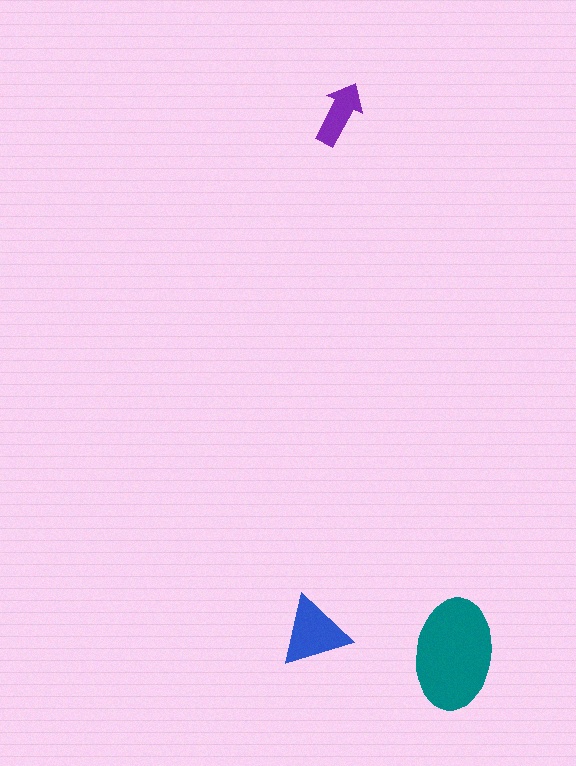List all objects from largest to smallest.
The teal ellipse, the blue triangle, the purple arrow.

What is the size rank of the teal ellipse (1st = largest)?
1st.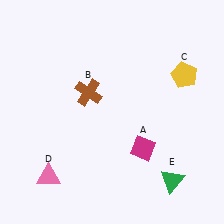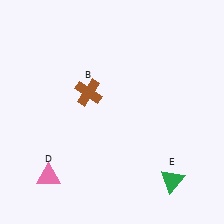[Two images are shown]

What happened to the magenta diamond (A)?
The magenta diamond (A) was removed in Image 2. It was in the bottom-right area of Image 1.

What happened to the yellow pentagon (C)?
The yellow pentagon (C) was removed in Image 2. It was in the top-right area of Image 1.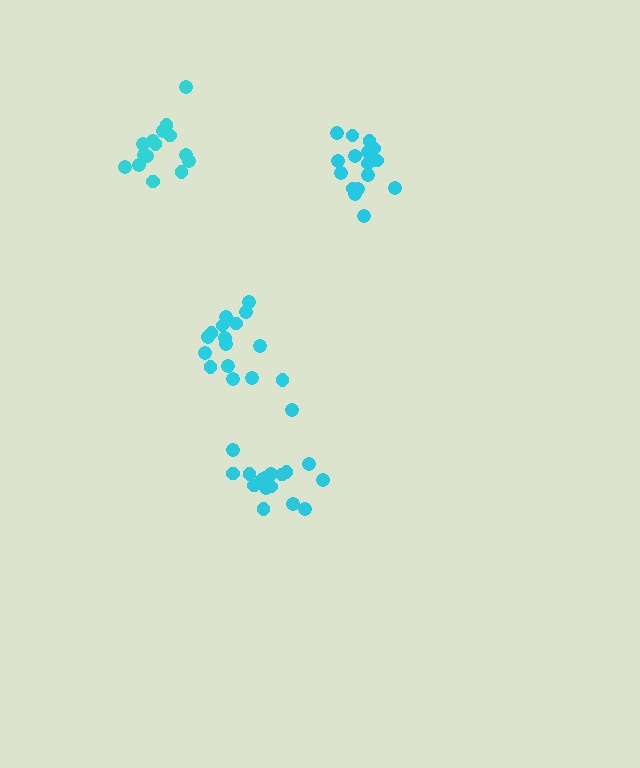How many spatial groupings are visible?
There are 4 spatial groupings.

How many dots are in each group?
Group 1: 15 dots, Group 2: 16 dots, Group 3: 16 dots, Group 4: 17 dots (64 total).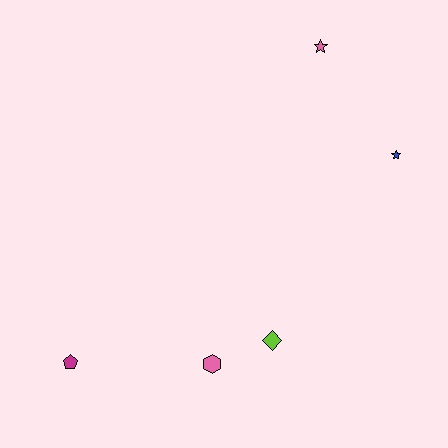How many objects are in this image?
There are 5 objects.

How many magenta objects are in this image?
There is 1 magenta object.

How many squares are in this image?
There are no squares.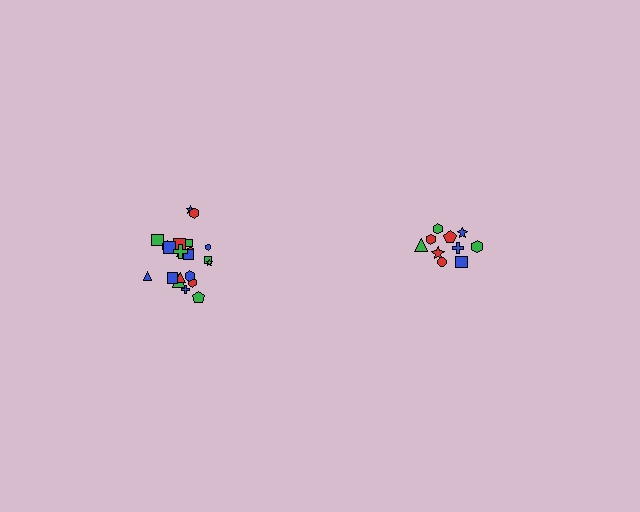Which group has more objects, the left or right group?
The left group.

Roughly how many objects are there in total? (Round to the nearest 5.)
Roughly 30 objects in total.